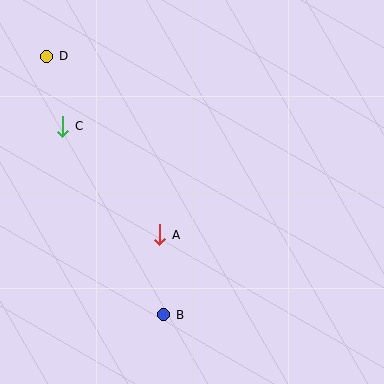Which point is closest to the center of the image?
Point A at (160, 235) is closest to the center.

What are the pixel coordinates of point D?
Point D is at (47, 56).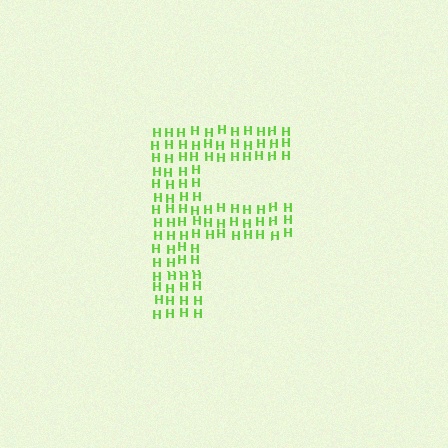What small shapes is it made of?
It is made of small letter H's.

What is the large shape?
The large shape is the letter F.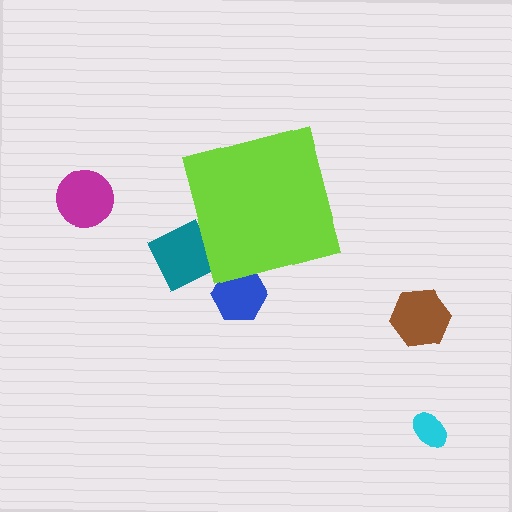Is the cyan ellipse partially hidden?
No, the cyan ellipse is fully visible.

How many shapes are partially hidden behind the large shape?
2 shapes are partially hidden.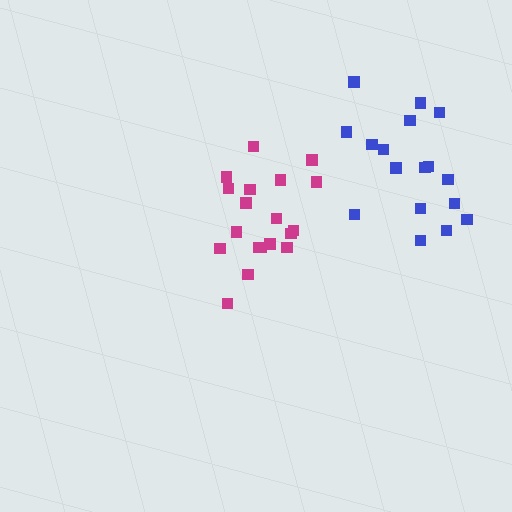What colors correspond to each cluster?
The clusters are colored: magenta, blue.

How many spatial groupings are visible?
There are 2 spatial groupings.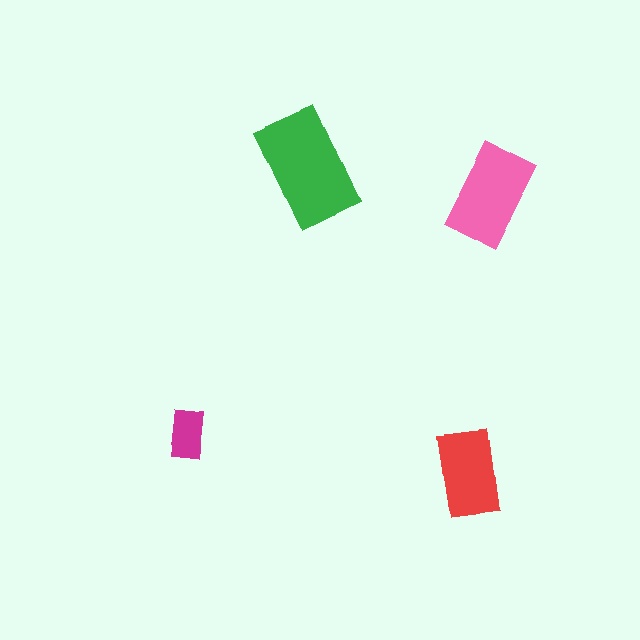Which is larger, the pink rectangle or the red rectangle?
The pink one.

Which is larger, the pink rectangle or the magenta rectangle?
The pink one.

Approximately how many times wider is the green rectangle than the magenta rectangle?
About 2.5 times wider.